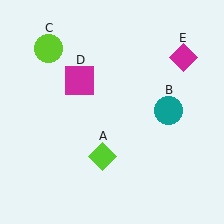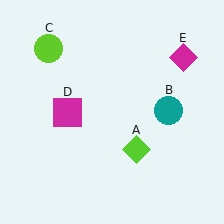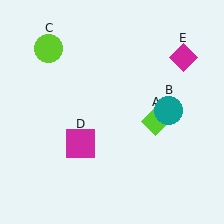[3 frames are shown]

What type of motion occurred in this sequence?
The lime diamond (object A), magenta square (object D) rotated counterclockwise around the center of the scene.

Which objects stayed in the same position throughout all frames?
Teal circle (object B) and lime circle (object C) and magenta diamond (object E) remained stationary.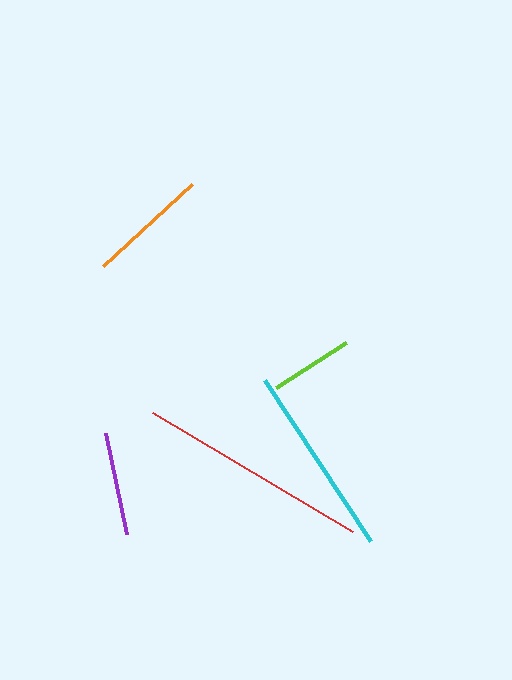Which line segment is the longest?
The red line is the longest at approximately 233 pixels.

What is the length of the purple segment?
The purple segment is approximately 103 pixels long.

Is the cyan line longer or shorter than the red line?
The red line is longer than the cyan line.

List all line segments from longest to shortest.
From longest to shortest: red, cyan, orange, purple, lime.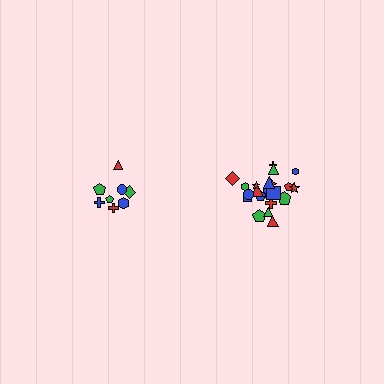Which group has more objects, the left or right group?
The right group.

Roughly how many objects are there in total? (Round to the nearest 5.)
Roughly 30 objects in total.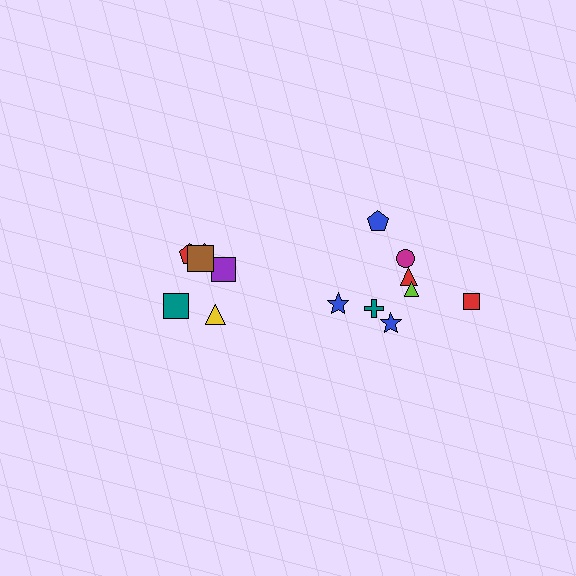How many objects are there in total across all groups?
There are 14 objects.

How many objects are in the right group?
There are 8 objects.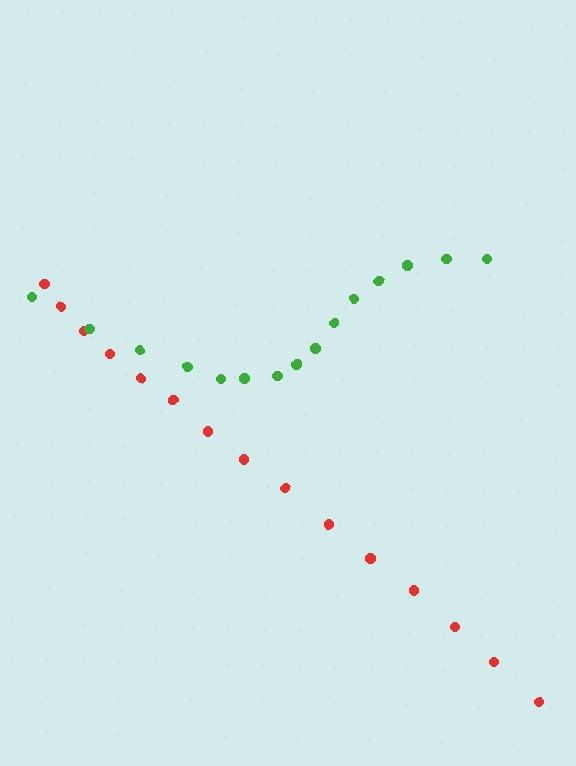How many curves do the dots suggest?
There are 2 distinct paths.